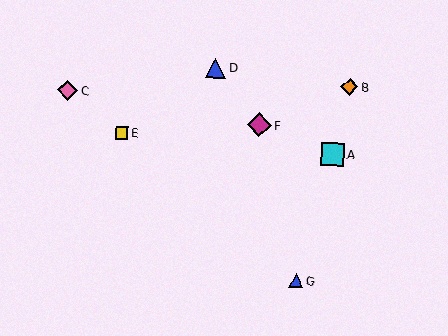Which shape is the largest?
The magenta diamond (labeled F) is the largest.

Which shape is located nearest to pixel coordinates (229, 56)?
The blue triangle (labeled D) at (216, 68) is nearest to that location.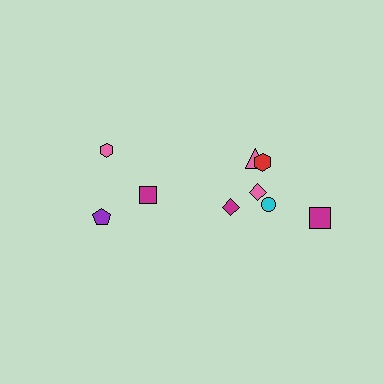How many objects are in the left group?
There are 3 objects.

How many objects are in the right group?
There are 6 objects.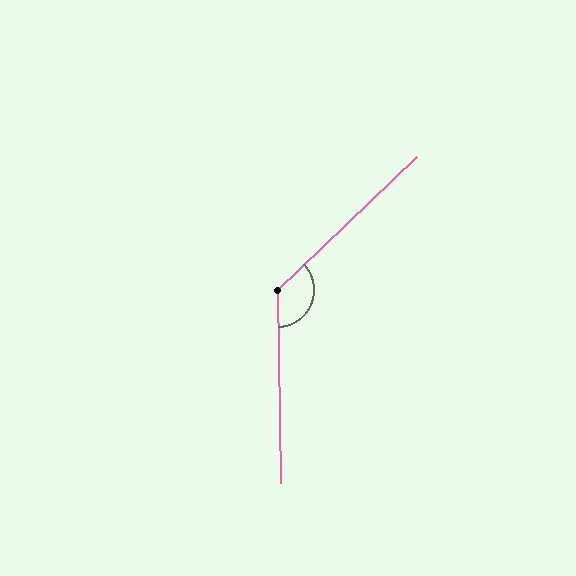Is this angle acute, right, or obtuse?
It is obtuse.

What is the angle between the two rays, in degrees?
Approximately 133 degrees.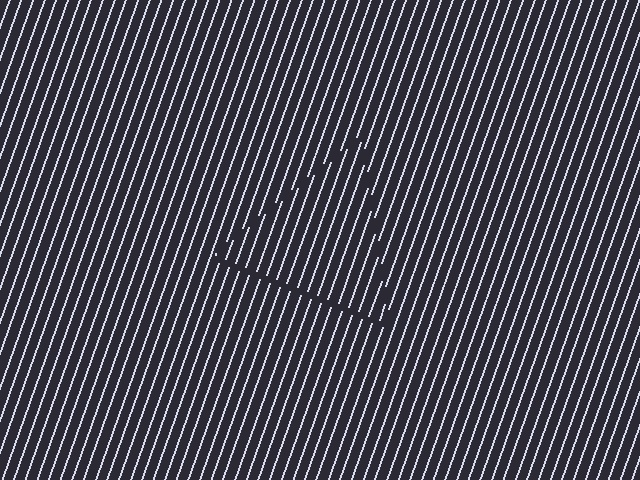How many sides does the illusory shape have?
3 sides — the line-ends trace a triangle.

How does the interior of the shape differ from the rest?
The interior of the shape contains the same grating, shifted by half a period — the contour is defined by the phase discontinuity where line-ends from the inner and outer gratings abut.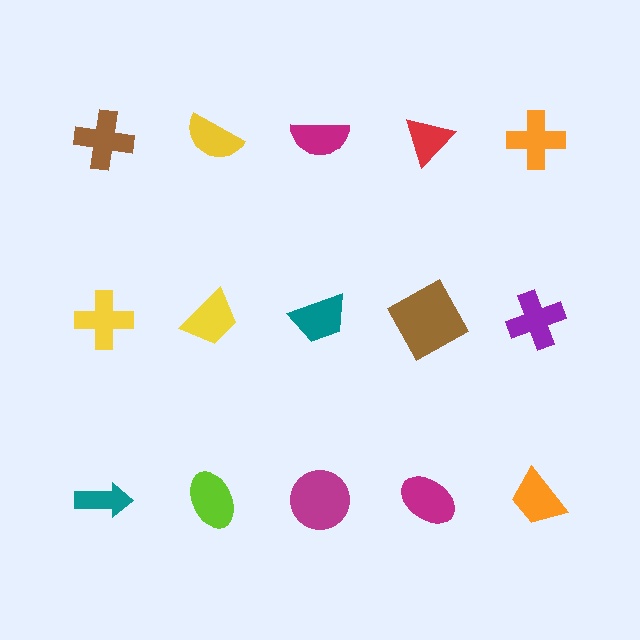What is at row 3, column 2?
A lime ellipse.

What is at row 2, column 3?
A teal trapezoid.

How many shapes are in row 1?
5 shapes.